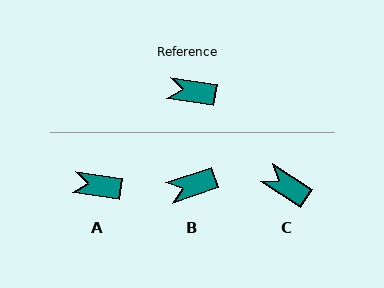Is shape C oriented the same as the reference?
No, it is off by about 24 degrees.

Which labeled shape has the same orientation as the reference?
A.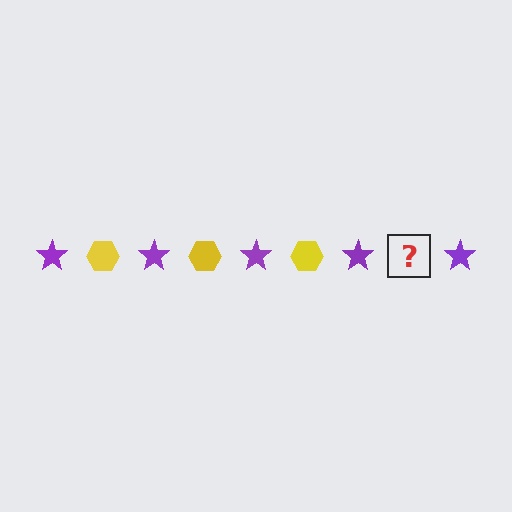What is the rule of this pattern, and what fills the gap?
The rule is that the pattern alternates between purple star and yellow hexagon. The gap should be filled with a yellow hexagon.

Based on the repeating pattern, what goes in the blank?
The blank should be a yellow hexagon.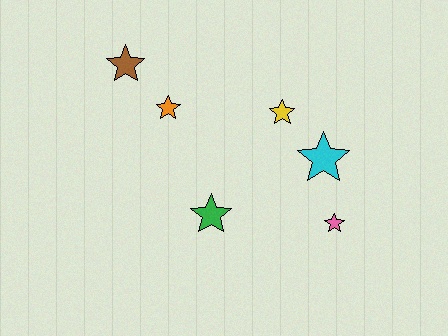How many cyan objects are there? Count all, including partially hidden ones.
There is 1 cyan object.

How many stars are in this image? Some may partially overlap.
There are 6 stars.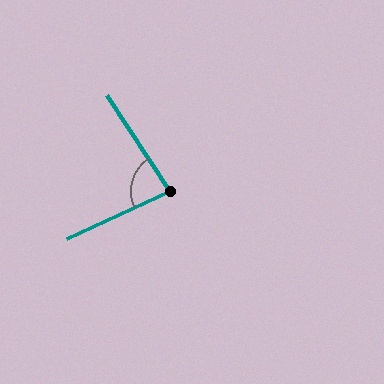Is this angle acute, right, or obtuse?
It is acute.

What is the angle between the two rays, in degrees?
Approximately 81 degrees.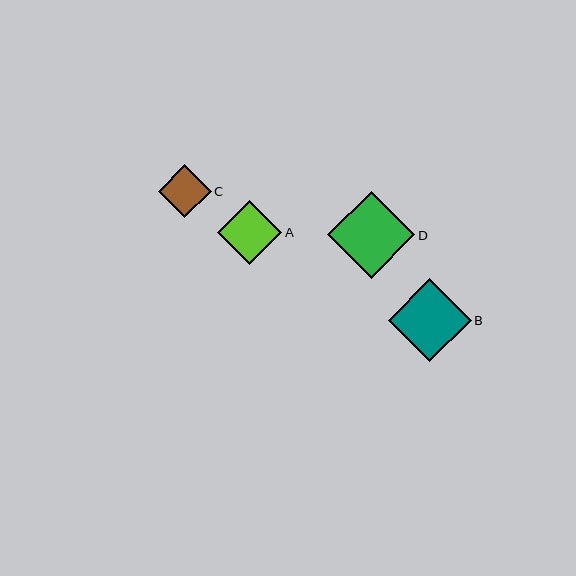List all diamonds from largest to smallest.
From largest to smallest: D, B, A, C.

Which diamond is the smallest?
Diamond C is the smallest with a size of approximately 53 pixels.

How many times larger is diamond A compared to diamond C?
Diamond A is approximately 1.2 times the size of diamond C.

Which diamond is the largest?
Diamond D is the largest with a size of approximately 88 pixels.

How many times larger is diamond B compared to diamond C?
Diamond B is approximately 1.6 times the size of diamond C.